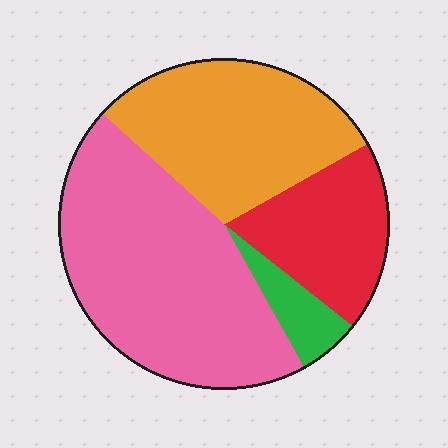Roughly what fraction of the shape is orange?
Orange covers roughly 30% of the shape.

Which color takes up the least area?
Green, at roughly 5%.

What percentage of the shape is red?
Red covers 19% of the shape.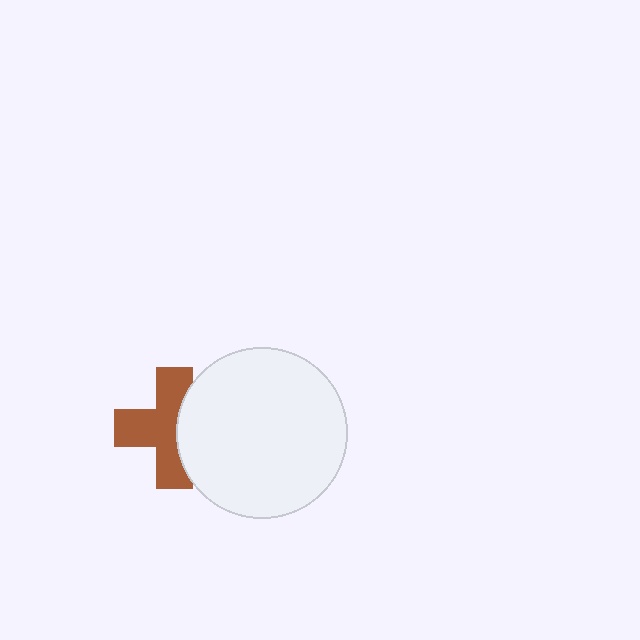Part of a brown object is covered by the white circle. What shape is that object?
It is a cross.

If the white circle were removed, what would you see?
You would see the complete brown cross.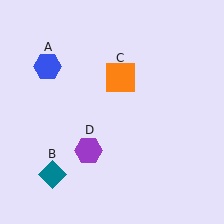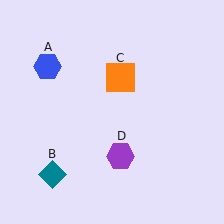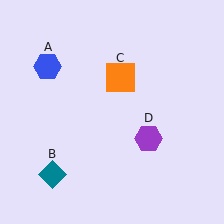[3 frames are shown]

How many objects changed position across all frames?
1 object changed position: purple hexagon (object D).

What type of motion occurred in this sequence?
The purple hexagon (object D) rotated counterclockwise around the center of the scene.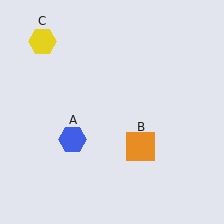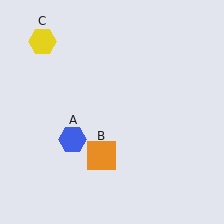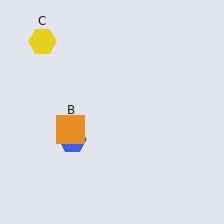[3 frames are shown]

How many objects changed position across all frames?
1 object changed position: orange square (object B).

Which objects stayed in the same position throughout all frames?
Blue hexagon (object A) and yellow hexagon (object C) remained stationary.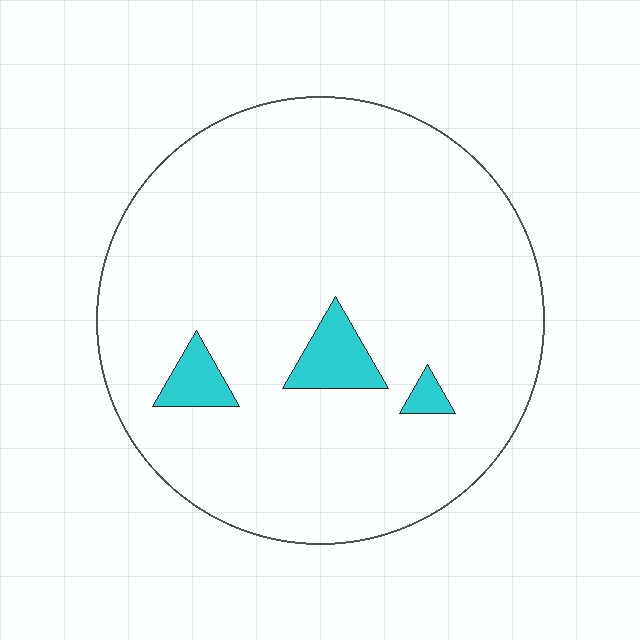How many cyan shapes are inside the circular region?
3.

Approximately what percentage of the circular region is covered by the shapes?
Approximately 5%.